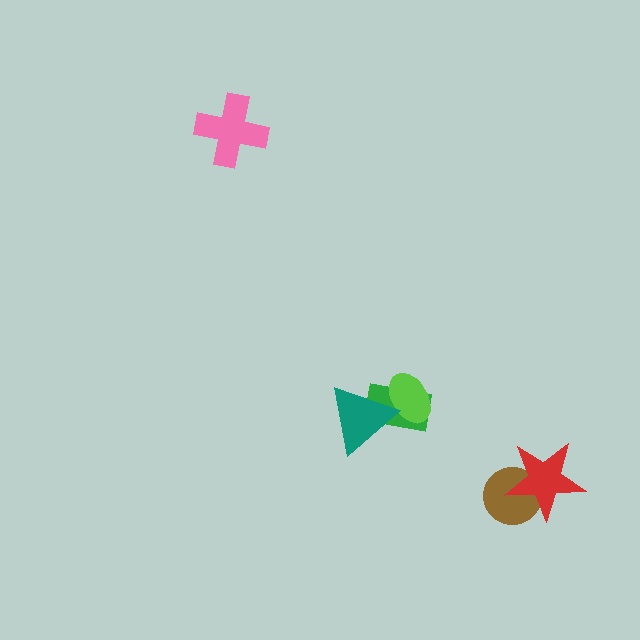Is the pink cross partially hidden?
No, no other shape covers it.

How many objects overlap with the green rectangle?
2 objects overlap with the green rectangle.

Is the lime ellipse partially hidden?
Yes, it is partially covered by another shape.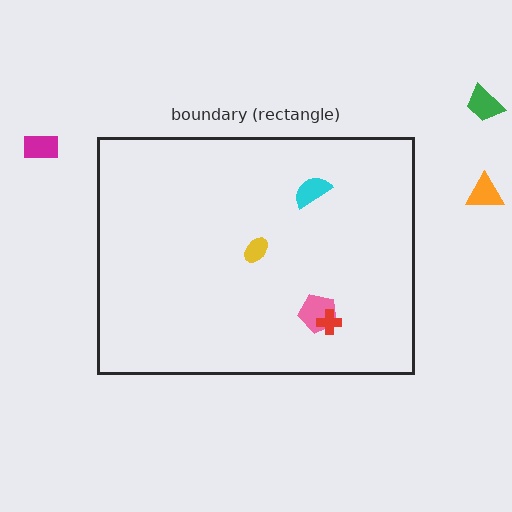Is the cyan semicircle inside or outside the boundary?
Inside.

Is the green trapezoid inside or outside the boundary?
Outside.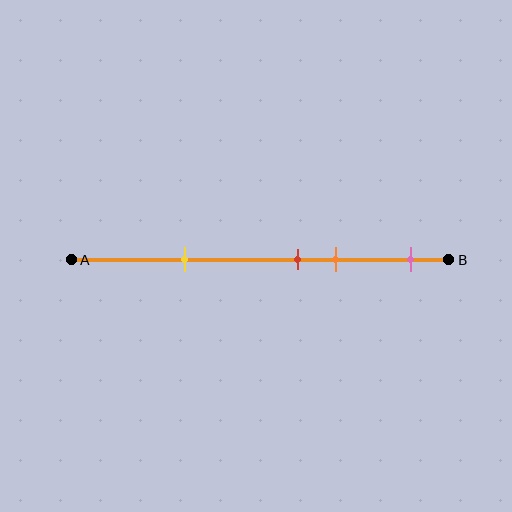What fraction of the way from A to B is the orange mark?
The orange mark is approximately 70% (0.7) of the way from A to B.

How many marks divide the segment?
There are 4 marks dividing the segment.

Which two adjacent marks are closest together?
The red and orange marks are the closest adjacent pair.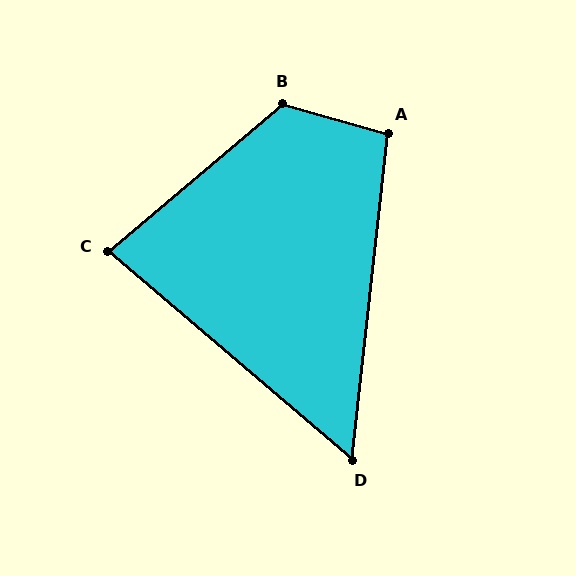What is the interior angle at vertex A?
Approximately 99 degrees (obtuse).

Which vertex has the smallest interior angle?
D, at approximately 56 degrees.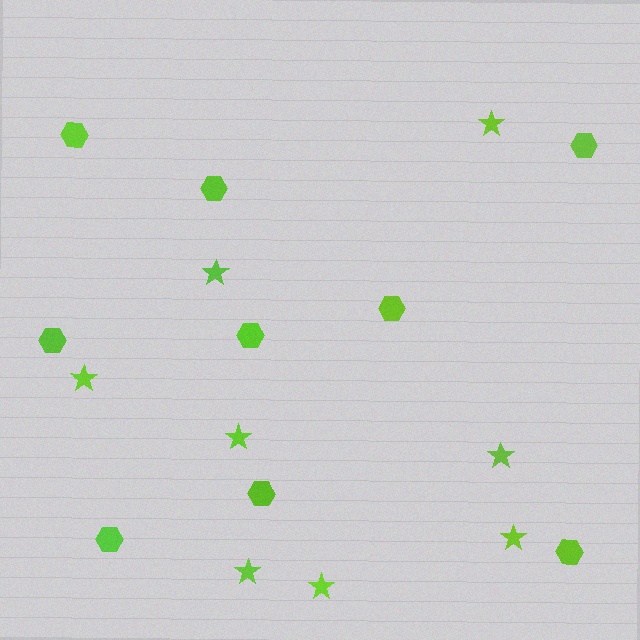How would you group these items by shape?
There are 2 groups: one group of hexagons (9) and one group of stars (8).